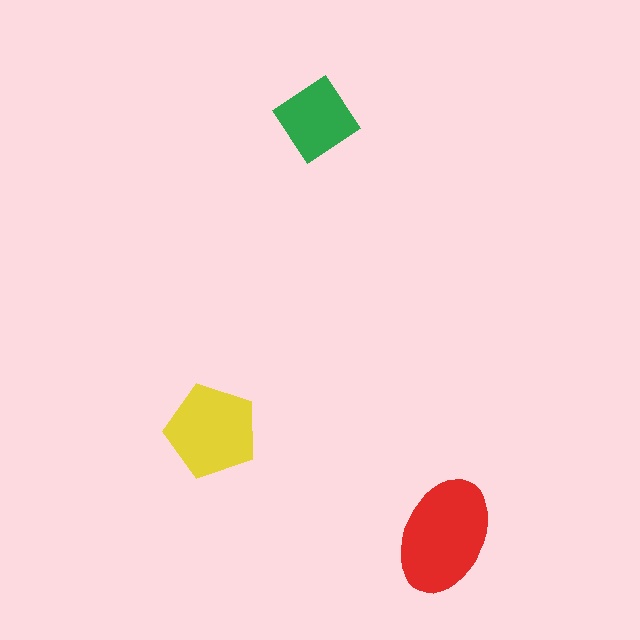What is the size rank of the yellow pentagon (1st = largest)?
2nd.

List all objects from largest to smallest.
The red ellipse, the yellow pentagon, the green diamond.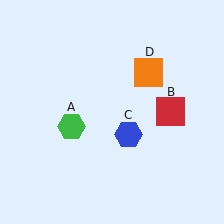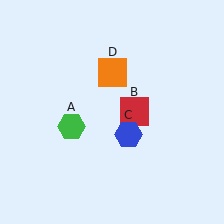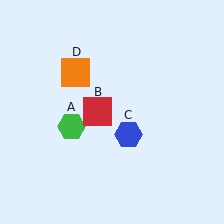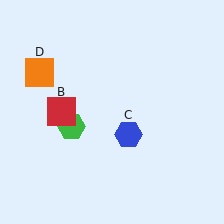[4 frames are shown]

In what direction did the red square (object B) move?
The red square (object B) moved left.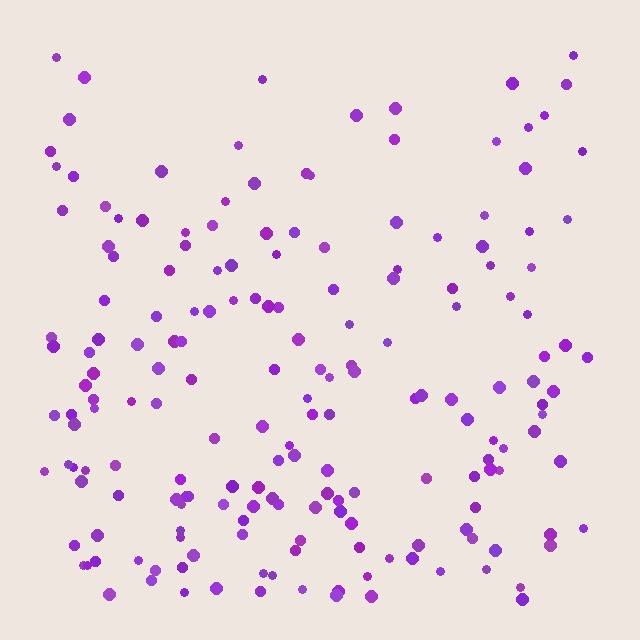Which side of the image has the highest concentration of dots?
The bottom.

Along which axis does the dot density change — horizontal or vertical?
Vertical.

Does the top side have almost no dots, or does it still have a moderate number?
Still a moderate number, just noticeably fewer than the bottom.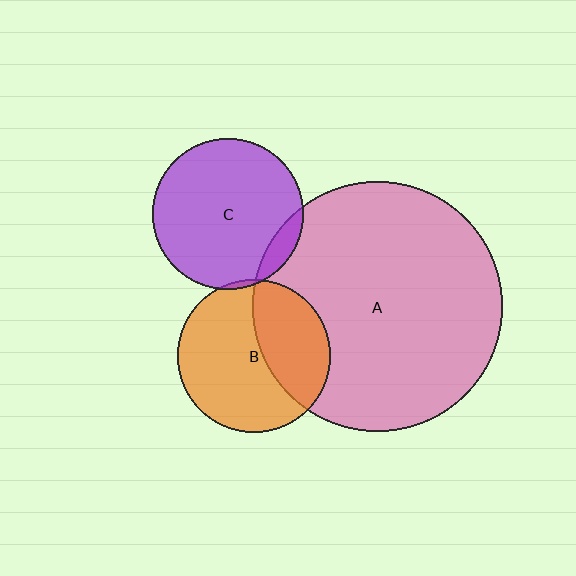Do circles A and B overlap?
Yes.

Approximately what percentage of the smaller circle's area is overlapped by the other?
Approximately 35%.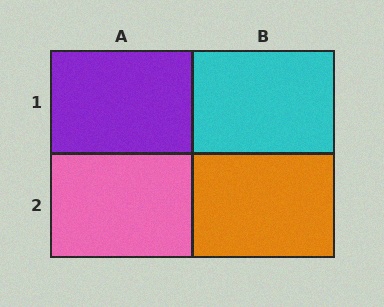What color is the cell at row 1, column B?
Cyan.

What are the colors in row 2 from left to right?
Pink, orange.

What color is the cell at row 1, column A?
Purple.